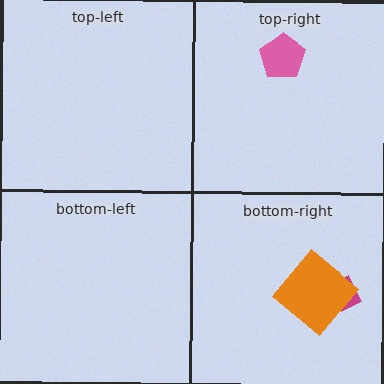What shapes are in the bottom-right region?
The magenta diamond, the orange diamond.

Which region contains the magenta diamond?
The bottom-right region.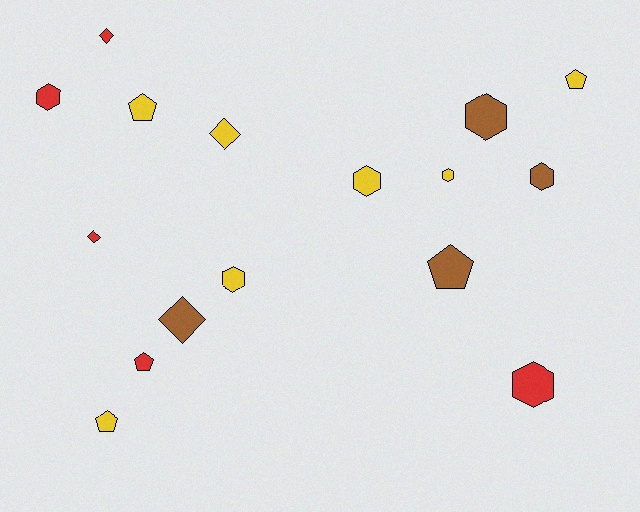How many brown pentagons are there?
There is 1 brown pentagon.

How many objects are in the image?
There are 16 objects.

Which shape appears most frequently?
Hexagon, with 7 objects.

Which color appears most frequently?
Yellow, with 7 objects.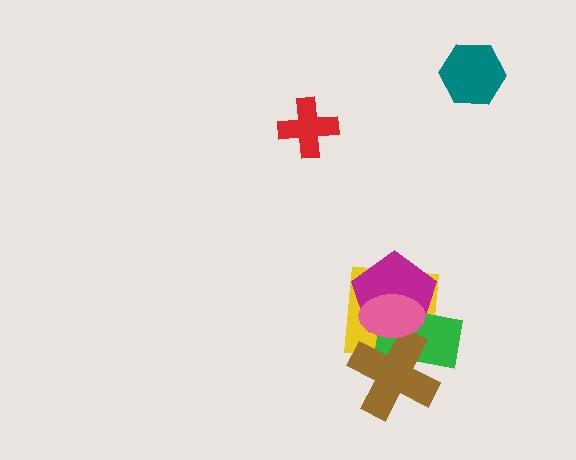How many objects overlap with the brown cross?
4 objects overlap with the brown cross.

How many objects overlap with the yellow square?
4 objects overlap with the yellow square.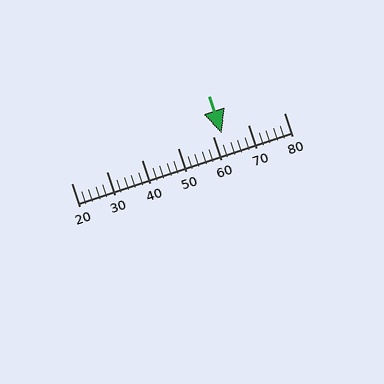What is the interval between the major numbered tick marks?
The major tick marks are spaced 10 units apart.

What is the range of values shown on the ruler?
The ruler shows values from 20 to 80.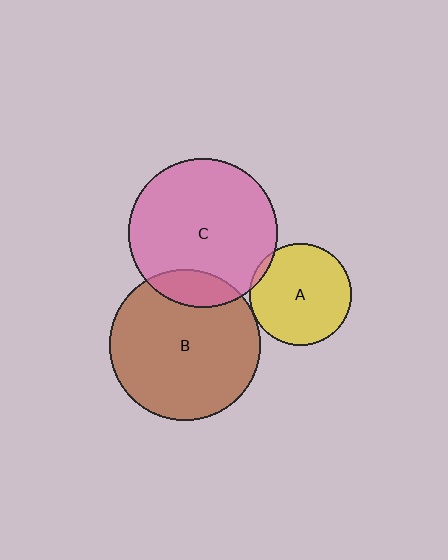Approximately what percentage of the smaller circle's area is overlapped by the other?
Approximately 15%.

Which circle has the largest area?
Circle B (brown).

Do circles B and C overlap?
Yes.